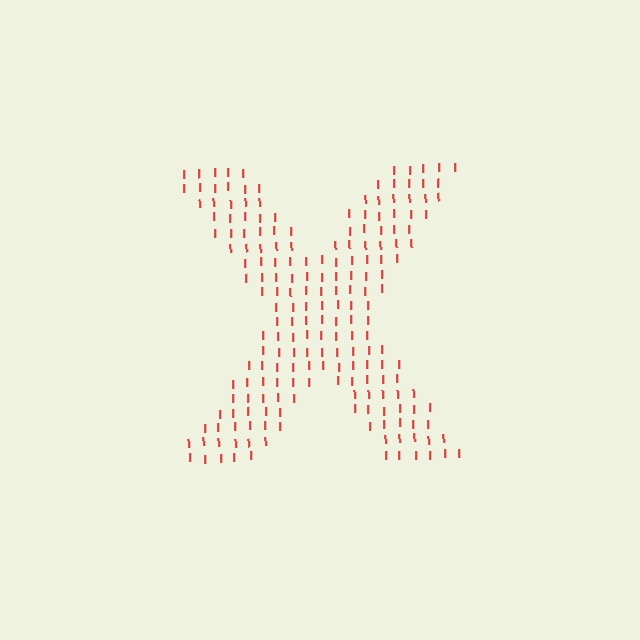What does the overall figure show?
The overall figure shows the letter X.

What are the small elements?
The small elements are letter I's.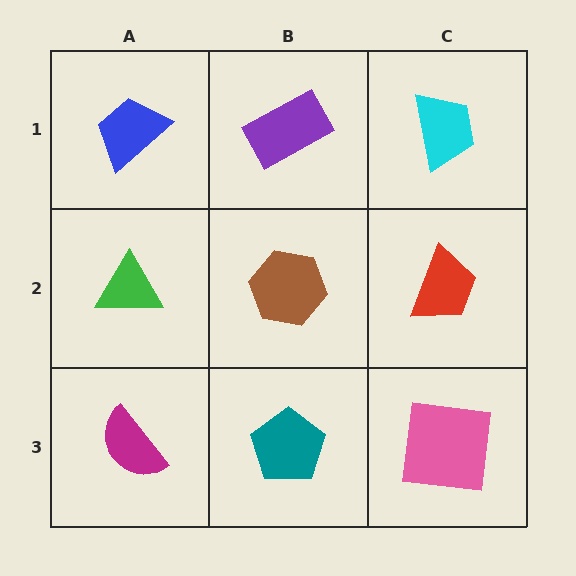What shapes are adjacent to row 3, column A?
A green triangle (row 2, column A), a teal pentagon (row 3, column B).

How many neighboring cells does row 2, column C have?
3.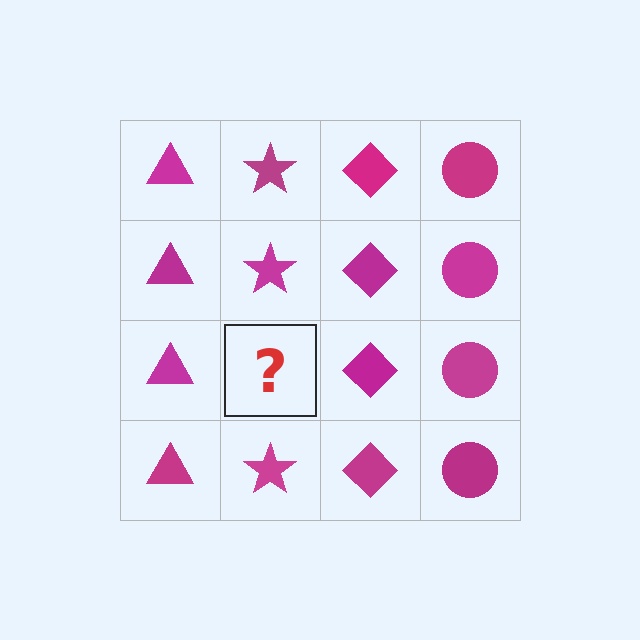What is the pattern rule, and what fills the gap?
The rule is that each column has a consistent shape. The gap should be filled with a magenta star.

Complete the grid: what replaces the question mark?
The question mark should be replaced with a magenta star.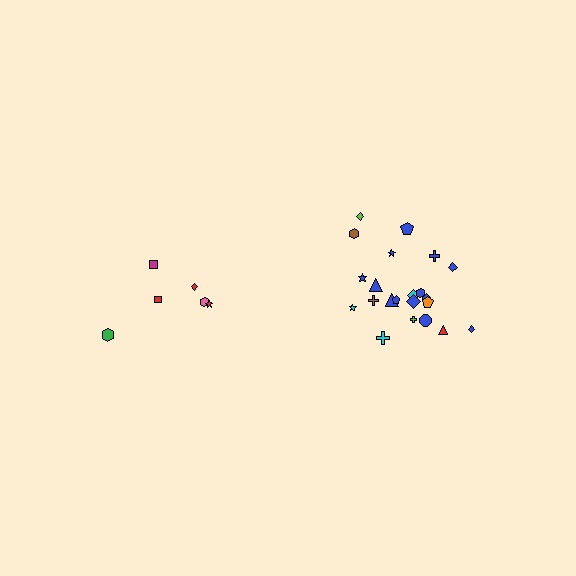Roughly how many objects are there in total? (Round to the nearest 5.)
Roughly 30 objects in total.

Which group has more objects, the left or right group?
The right group.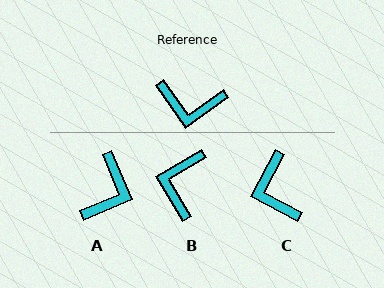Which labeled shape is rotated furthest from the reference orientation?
B, about 94 degrees away.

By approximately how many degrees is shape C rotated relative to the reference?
Approximately 63 degrees clockwise.